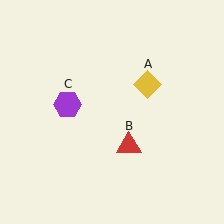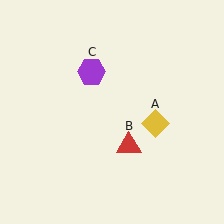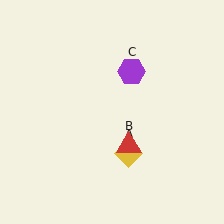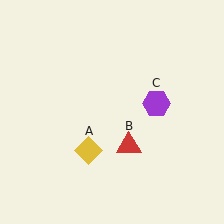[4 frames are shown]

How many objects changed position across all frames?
2 objects changed position: yellow diamond (object A), purple hexagon (object C).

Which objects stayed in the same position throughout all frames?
Red triangle (object B) remained stationary.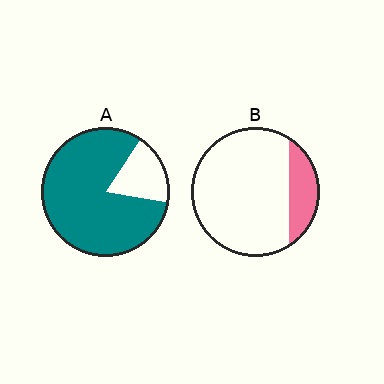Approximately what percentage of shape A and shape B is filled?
A is approximately 80% and B is approximately 20%.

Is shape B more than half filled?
No.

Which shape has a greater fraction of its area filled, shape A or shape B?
Shape A.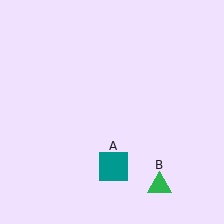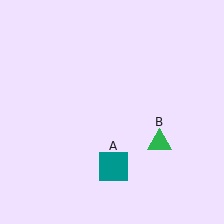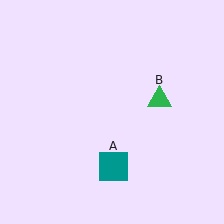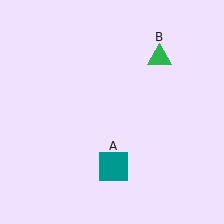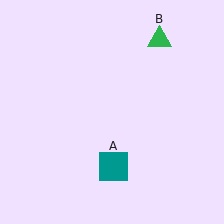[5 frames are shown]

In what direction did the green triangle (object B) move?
The green triangle (object B) moved up.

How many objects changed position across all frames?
1 object changed position: green triangle (object B).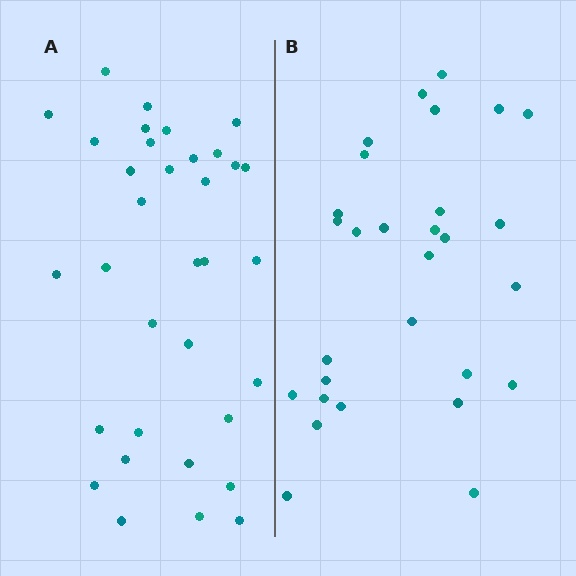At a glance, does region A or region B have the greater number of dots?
Region A (the left region) has more dots.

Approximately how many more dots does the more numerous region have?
Region A has about 5 more dots than region B.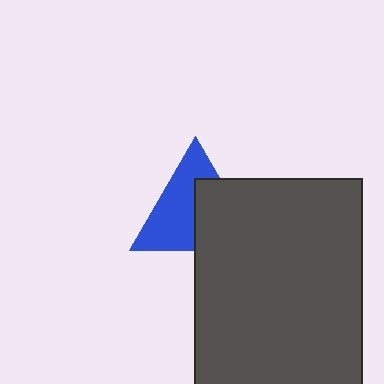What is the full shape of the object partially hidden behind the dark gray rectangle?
The partially hidden object is a blue triangle.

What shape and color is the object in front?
The object in front is a dark gray rectangle.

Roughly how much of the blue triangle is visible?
About half of it is visible (roughly 55%).